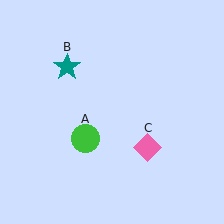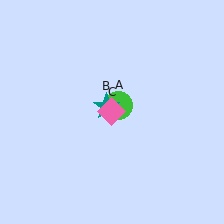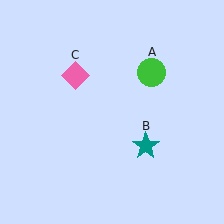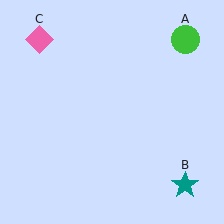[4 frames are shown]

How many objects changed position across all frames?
3 objects changed position: green circle (object A), teal star (object B), pink diamond (object C).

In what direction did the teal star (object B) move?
The teal star (object B) moved down and to the right.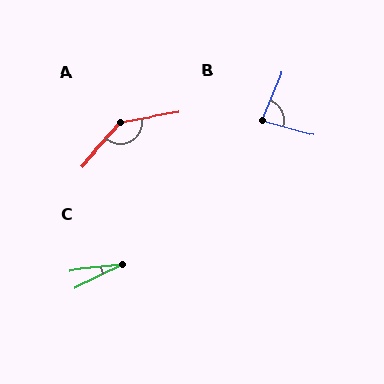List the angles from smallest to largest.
C (21°), B (83°), A (141°).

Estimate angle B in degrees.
Approximately 83 degrees.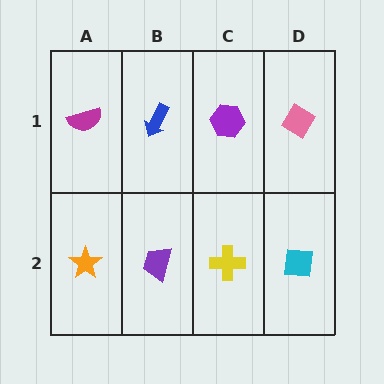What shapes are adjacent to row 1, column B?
A purple trapezoid (row 2, column B), a magenta semicircle (row 1, column A), a purple hexagon (row 1, column C).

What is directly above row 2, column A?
A magenta semicircle.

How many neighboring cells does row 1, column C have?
3.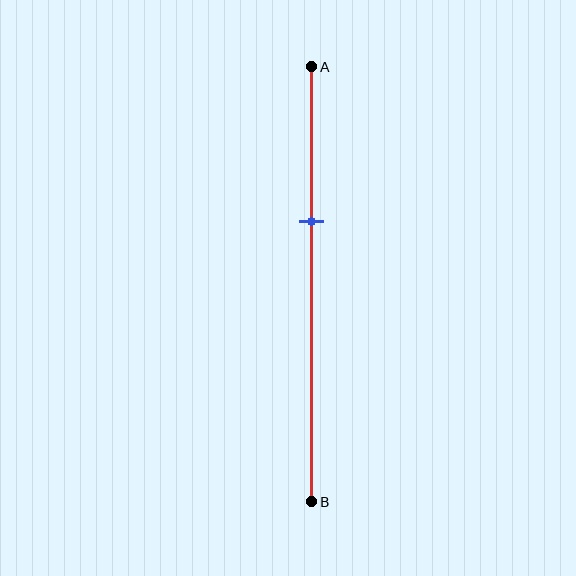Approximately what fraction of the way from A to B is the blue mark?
The blue mark is approximately 35% of the way from A to B.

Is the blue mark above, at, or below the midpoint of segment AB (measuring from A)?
The blue mark is above the midpoint of segment AB.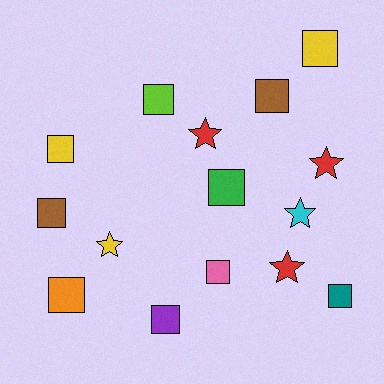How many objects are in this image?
There are 15 objects.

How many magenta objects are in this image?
There are no magenta objects.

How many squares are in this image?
There are 10 squares.